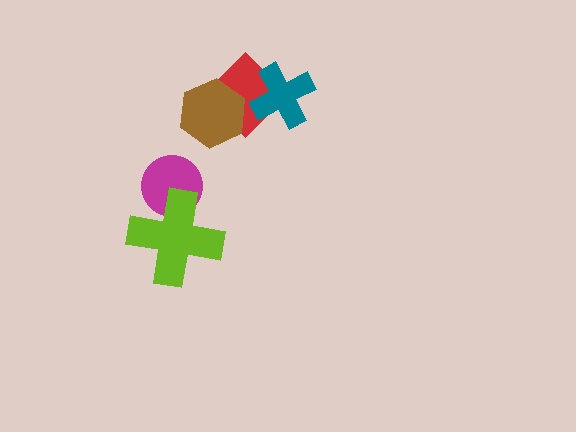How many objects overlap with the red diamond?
2 objects overlap with the red diamond.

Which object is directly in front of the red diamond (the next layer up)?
The brown hexagon is directly in front of the red diamond.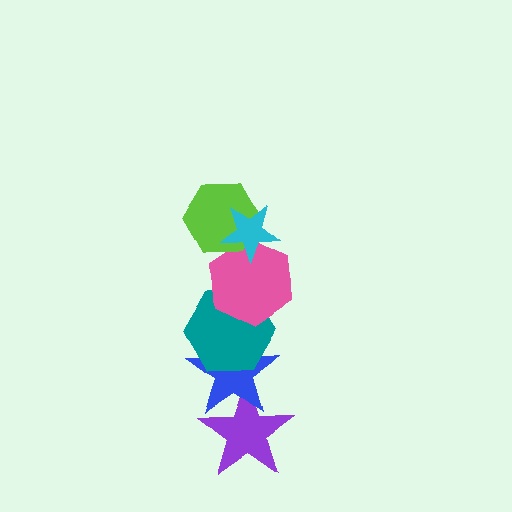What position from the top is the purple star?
The purple star is 6th from the top.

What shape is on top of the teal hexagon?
The pink hexagon is on top of the teal hexagon.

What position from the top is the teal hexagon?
The teal hexagon is 4th from the top.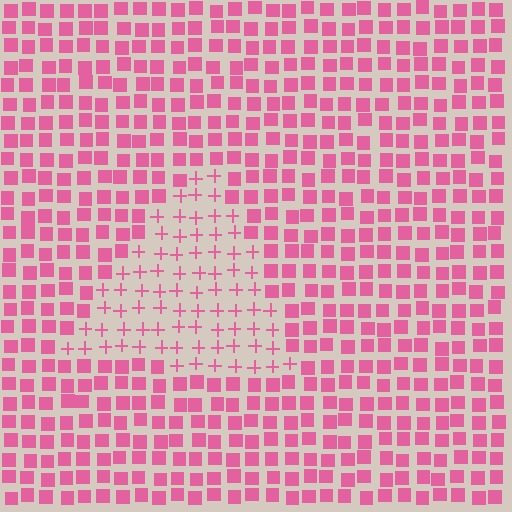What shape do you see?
I see a triangle.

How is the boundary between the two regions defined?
The boundary is defined by a change in element shape: plus signs inside vs. squares outside. All elements share the same color and spacing.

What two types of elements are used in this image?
The image uses plus signs inside the triangle region and squares outside it.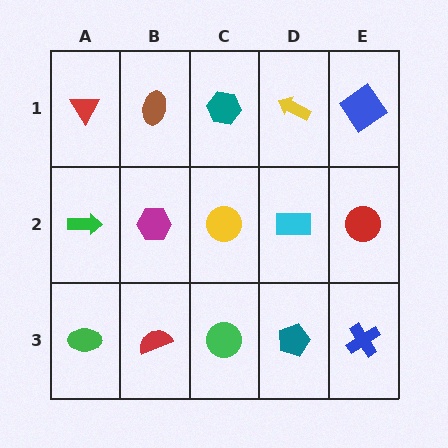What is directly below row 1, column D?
A cyan rectangle.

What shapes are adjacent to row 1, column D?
A cyan rectangle (row 2, column D), a teal hexagon (row 1, column C), a blue diamond (row 1, column E).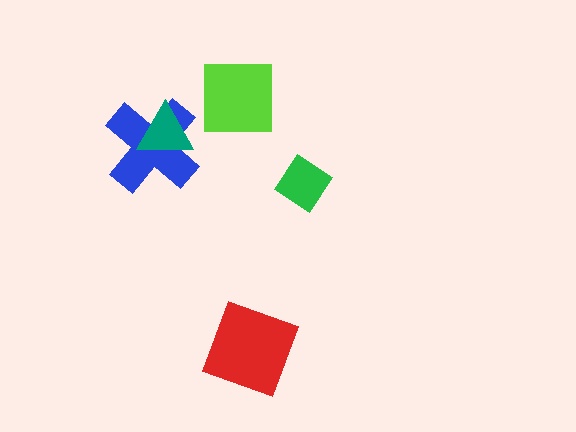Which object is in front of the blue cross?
The teal triangle is in front of the blue cross.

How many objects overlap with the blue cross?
1 object overlaps with the blue cross.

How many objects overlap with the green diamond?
0 objects overlap with the green diamond.